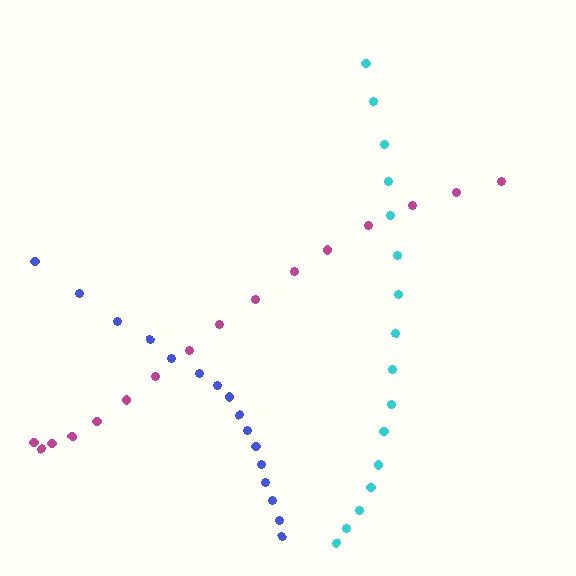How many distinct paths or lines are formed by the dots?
There are 3 distinct paths.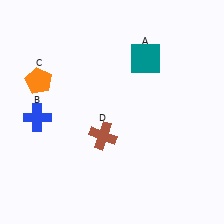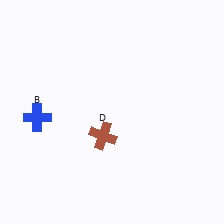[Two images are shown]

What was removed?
The teal square (A), the orange pentagon (C) were removed in Image 2.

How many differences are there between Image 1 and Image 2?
There are 2 differences between the two images.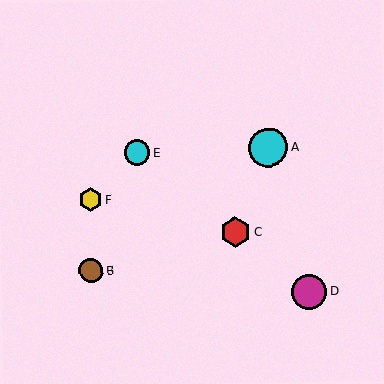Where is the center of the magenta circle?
The center of the magenta circle is at (309, 292).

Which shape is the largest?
The cyan circle (labeled A) is the largest.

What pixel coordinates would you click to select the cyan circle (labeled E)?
Click at (137, 153) to select the cyan circle E.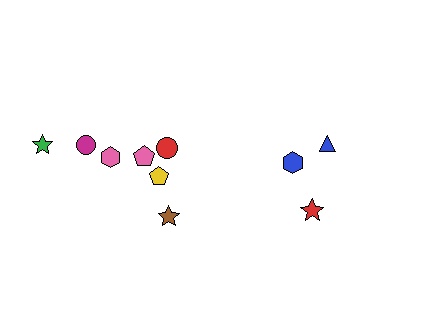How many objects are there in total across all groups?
There are 10 objects.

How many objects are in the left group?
There are 7 objects.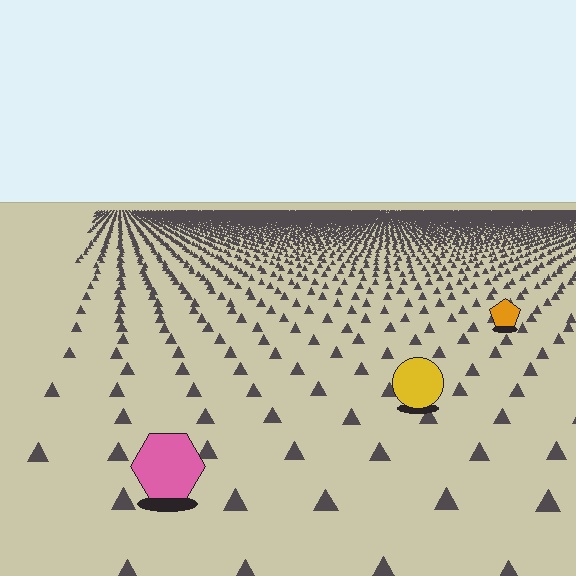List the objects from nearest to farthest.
From nearest to farthest: the pink hexagon, the yellow circle, the orange pentagon.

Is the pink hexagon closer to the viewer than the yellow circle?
Yes. The pink hexagon is closer — you can tell from the texture gradient: the ground texture is coarser near it.